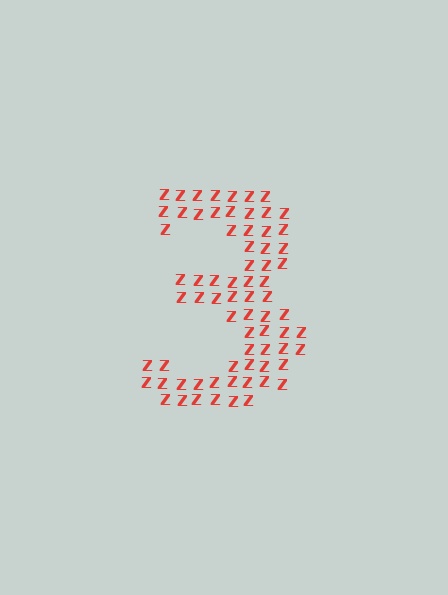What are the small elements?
The small elements are letter Z's.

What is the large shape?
The large shape is the digit 3.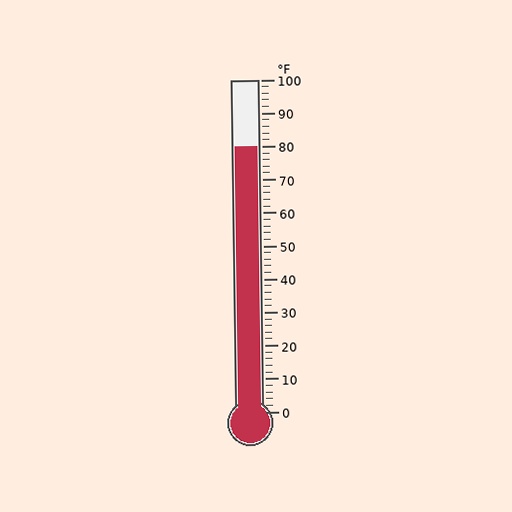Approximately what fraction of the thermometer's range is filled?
The thermometer is filled to approximately 80% of its range.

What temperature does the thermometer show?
The thermometer shows approximately 80°F.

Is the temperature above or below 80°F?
The temperature is at 80°F.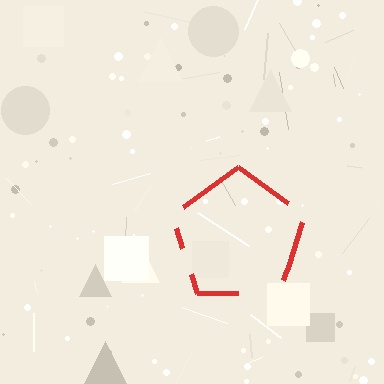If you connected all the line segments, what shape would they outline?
They would outline a pentagon.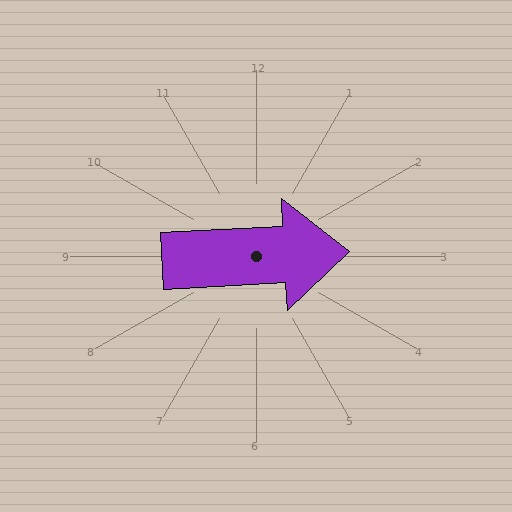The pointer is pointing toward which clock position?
Roughly 3 o'clock.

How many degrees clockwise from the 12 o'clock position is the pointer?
Approximately 87 degrees.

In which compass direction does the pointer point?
East.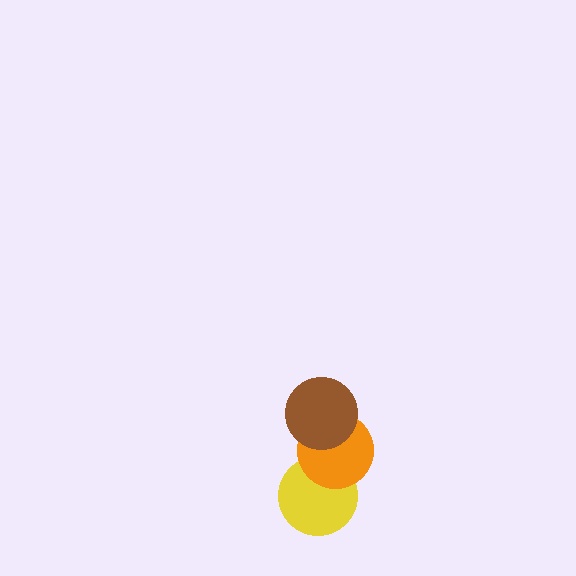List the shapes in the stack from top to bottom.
From top to bottom: the brown circle, the orange circle, the yellow circle.